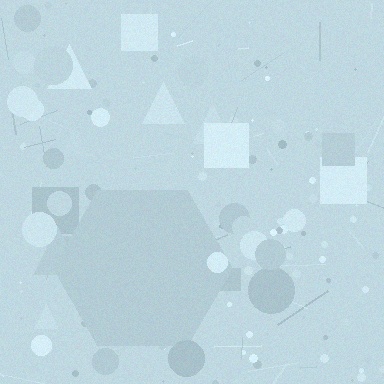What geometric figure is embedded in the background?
A hexagon is embedded in the background.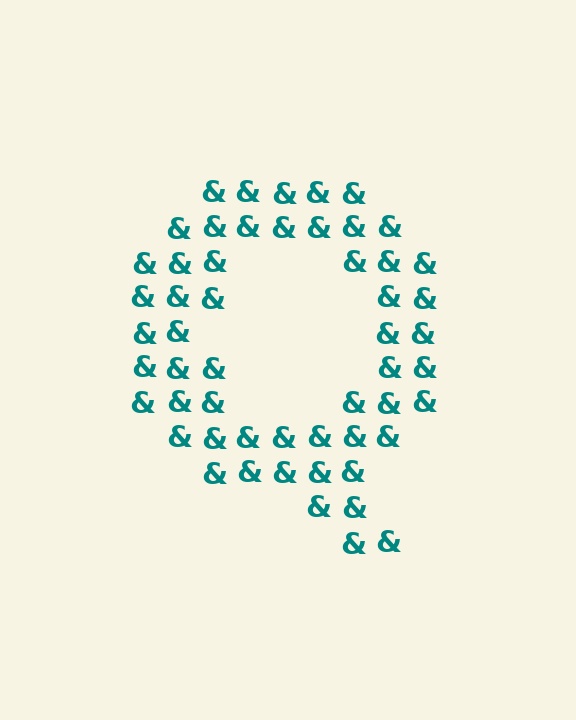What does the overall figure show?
The overall figure shows the letter Q.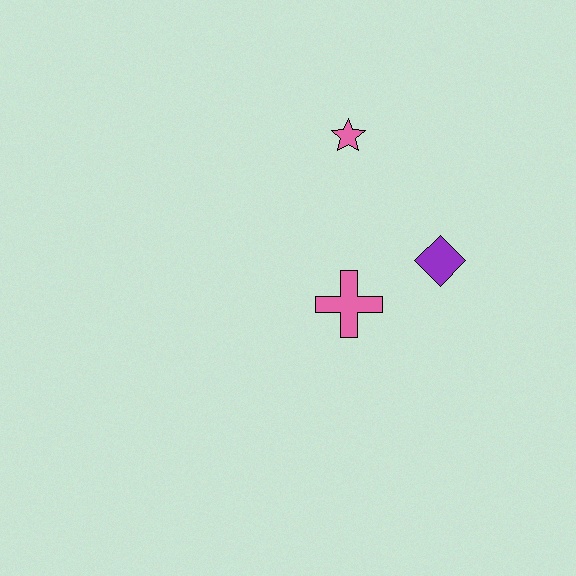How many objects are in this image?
There are 3 objects.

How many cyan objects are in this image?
There are no cyan objects.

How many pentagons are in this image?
There are no pentagons.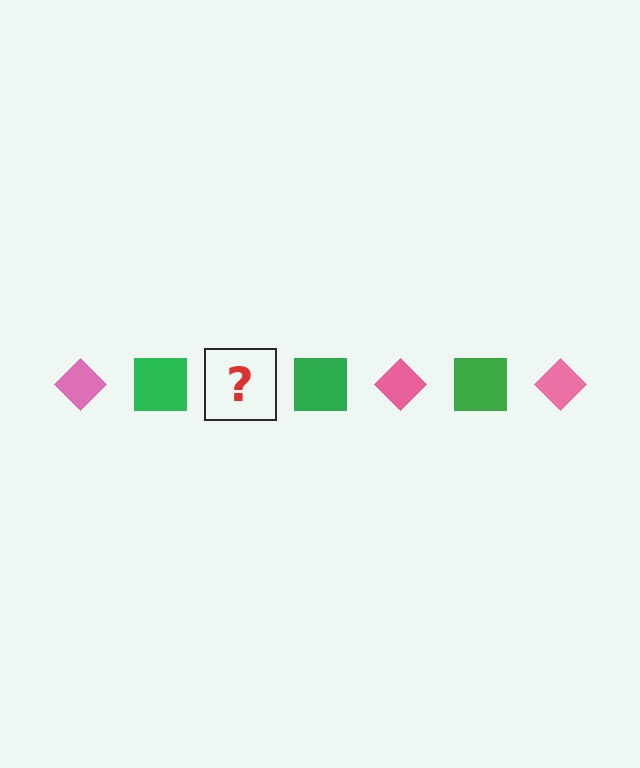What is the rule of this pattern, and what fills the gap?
The rule is that the pattern alternates between pink diamond and green square. The gap should be filled with a pink diamond.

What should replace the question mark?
The question mark should be replaced with a pink diamond.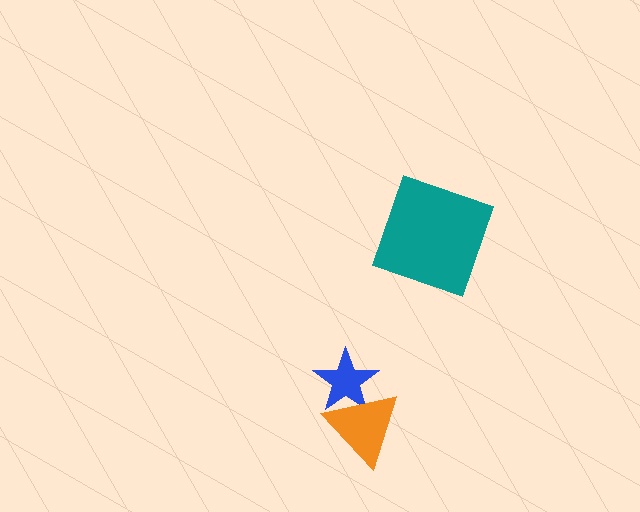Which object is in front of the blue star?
The orange triangle is in front of the blue star.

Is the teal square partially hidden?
No, no other shape covers it.